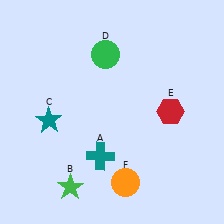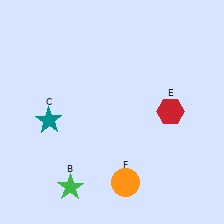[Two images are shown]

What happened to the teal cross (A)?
The teal cross (A) was removed in Image 2. It was in the bottom-left area of Image 1.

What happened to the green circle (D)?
The green circle (D) was removed in Image 2. It was in the top-left area of Image 1.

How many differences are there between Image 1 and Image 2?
There are 2 differences between the two images.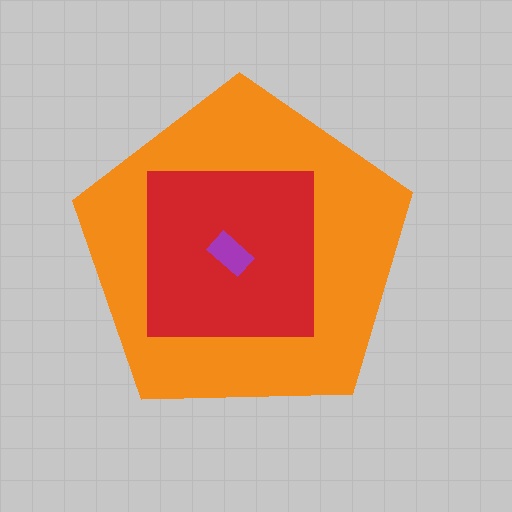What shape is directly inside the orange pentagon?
The red square.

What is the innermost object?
The purple rectangle.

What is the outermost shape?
The orange pentagon.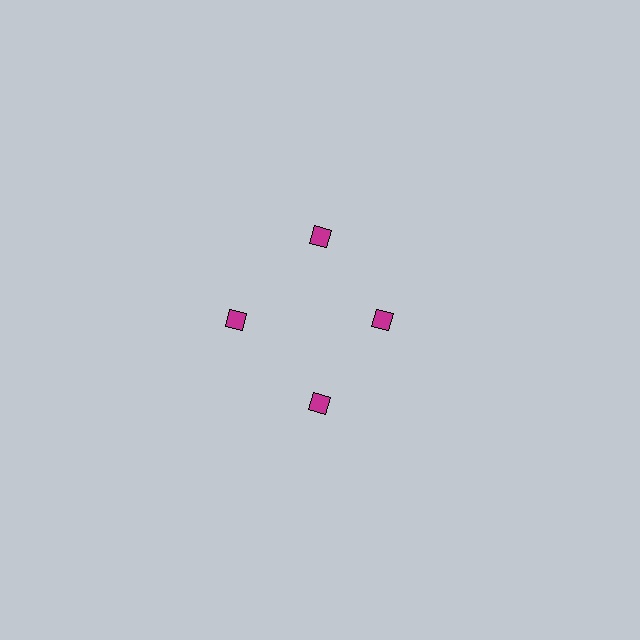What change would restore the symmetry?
The symmetry would be restored by moving it outward, back onto the ring so that all 4 diamonds sit at equal angles and equal distance from the center.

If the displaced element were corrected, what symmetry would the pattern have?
It would have 4-fold rotational symmetry — the pattern would map onto itself every 90 degrees.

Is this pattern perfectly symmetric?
No. The 4 magenta diamonds are arranged in a ring, but one element near the 3 o'clock position is pulled inward toward the center, breaking the 4-fold rotational symmetry.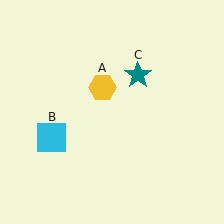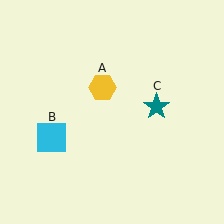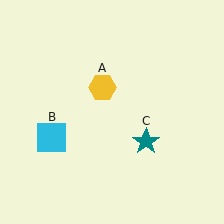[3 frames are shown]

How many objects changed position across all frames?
1 object changed position: teal star (object C).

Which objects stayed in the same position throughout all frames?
Yellow hexagon (object A) and cyan square (object B) remained stationary.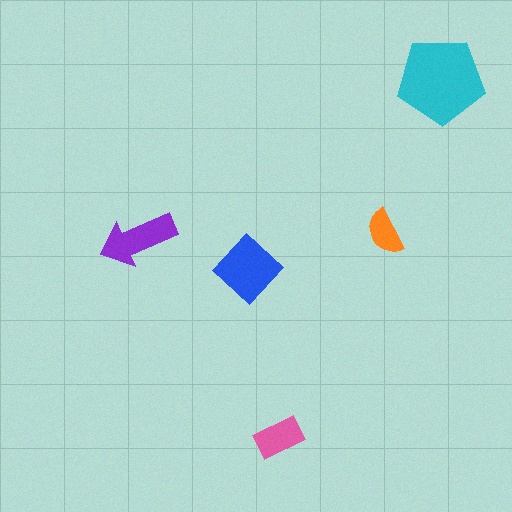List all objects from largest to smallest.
The cyan pentagon, the blue diamond, the purple arrow, the pink rectangle, the orange semicircle.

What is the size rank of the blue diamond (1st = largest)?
2nd.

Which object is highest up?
The cyan pentagon is topmost.